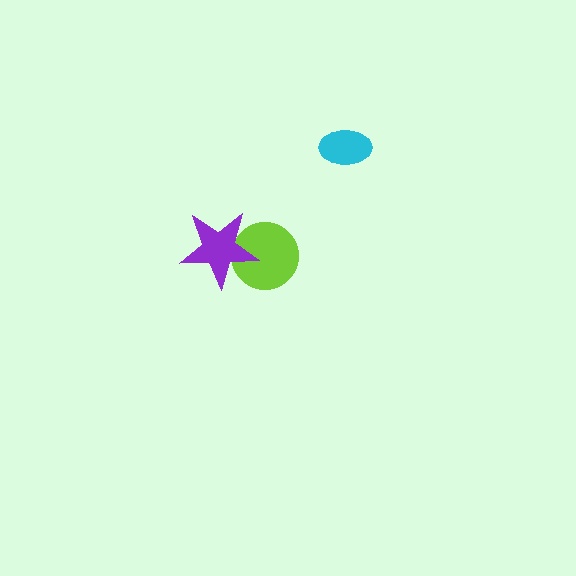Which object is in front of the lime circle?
The purple star is in front of the lime circle.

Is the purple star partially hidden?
No, no other shape covers it.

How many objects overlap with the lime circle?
1 object overlaps with the lime circle.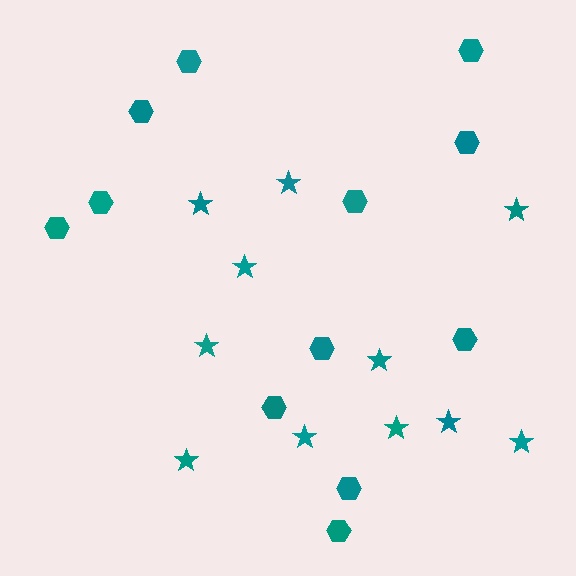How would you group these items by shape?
There are 2 groups: one group of stars (11) and one group of hexagons (12).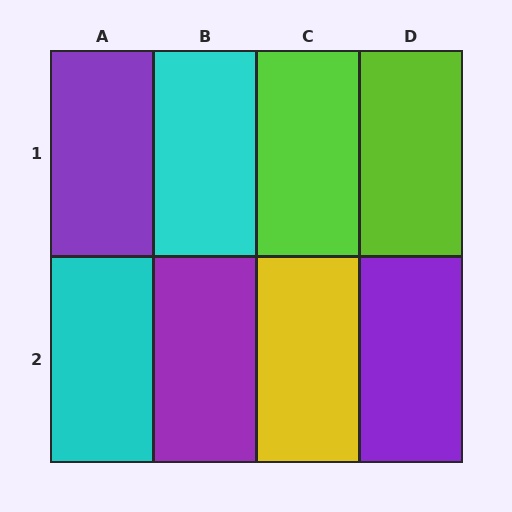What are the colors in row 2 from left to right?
Cyan, purple, yellow, purple.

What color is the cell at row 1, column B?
Cyan.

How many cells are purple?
3 cells are purple.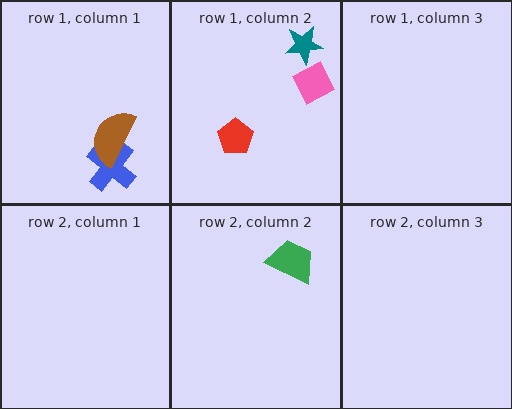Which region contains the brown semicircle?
The row 1, column 1 region.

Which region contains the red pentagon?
The row 1, column 2 region.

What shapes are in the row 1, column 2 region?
The pink diamond, the teal star, the red pentagon.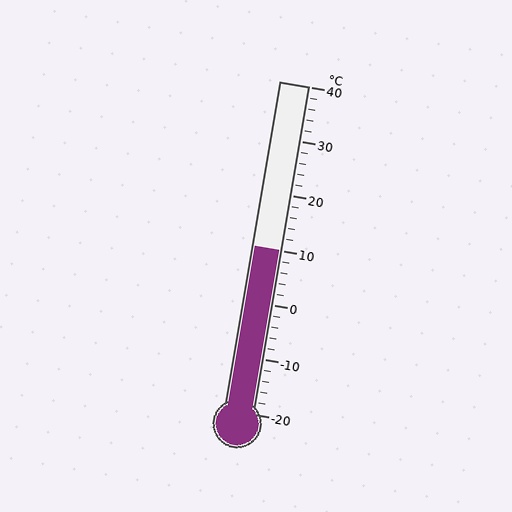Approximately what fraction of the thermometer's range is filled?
The thermometer is filled to approximately 50% of its range.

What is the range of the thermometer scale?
The thermometer scale ranges from -20°C to 40°C.